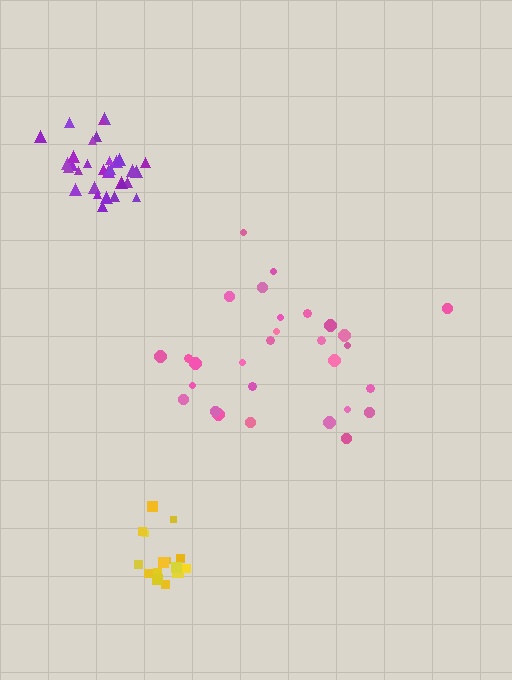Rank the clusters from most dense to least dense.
purple, yellow, pink.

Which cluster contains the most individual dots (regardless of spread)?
Purple (31).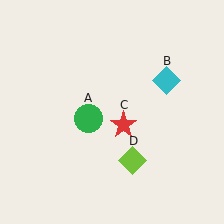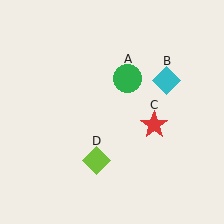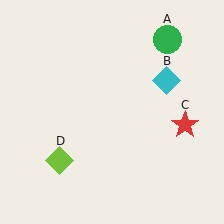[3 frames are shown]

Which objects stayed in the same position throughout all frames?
Cyan diamond (object B) remained stationary.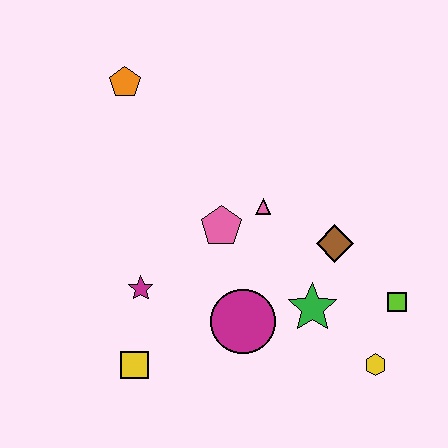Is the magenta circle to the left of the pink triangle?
Yes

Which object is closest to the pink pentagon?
The pink triangle is closest to the pink pentagon.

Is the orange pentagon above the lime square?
Yes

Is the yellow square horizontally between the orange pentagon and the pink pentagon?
Yes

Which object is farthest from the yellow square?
The orange pentagon is farthest from the yellow square.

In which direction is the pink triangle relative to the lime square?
The pink triangle is to the left of the lime square.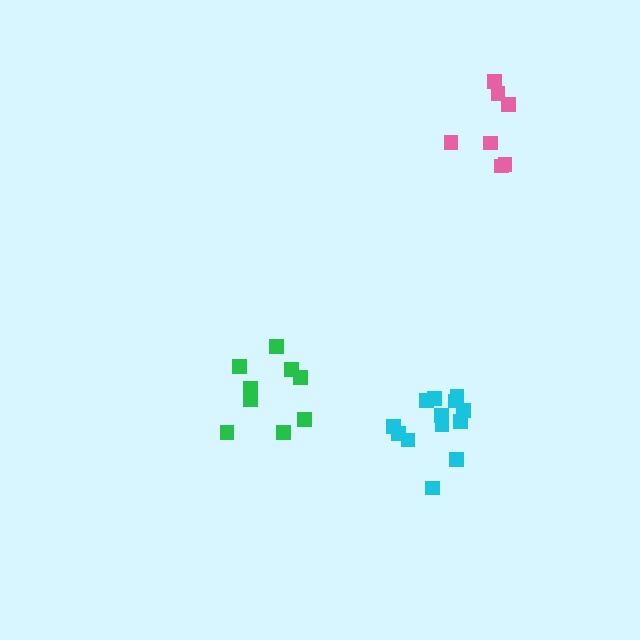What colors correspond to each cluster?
The clusters are colored: pink, green, cyan.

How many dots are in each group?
Group 1: 7 dots, Group 2: 9 dots, Group 3: 13 dots (29 total).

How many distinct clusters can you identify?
There are 3 distinct clusters.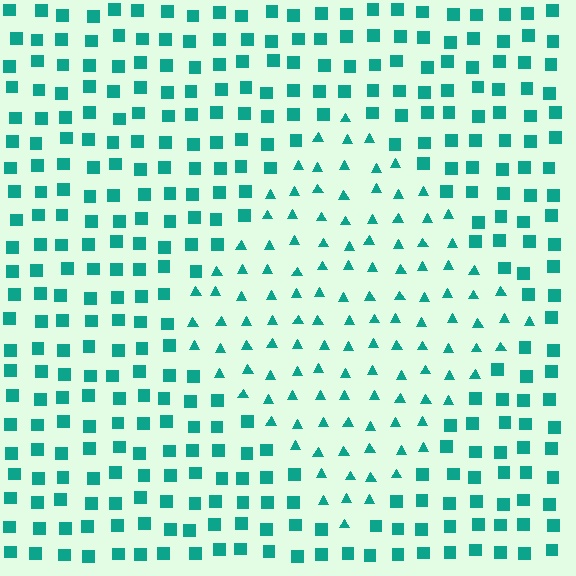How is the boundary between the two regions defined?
The boundary is defined by a change in element shape: triangles inside vs. squares outside. All elements share the same color and spacing.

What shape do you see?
I see a diamond.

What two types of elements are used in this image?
The image uses triangles inside the diamond region and squares outside it.